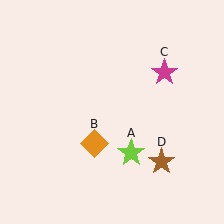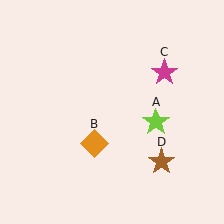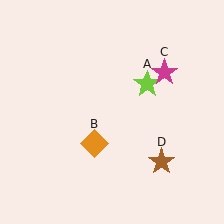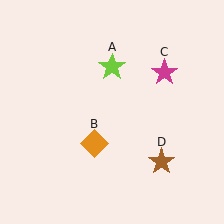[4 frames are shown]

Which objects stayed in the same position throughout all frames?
Orange diamond (object B) and magenta star (object C) and brown star (object D) remained stationary.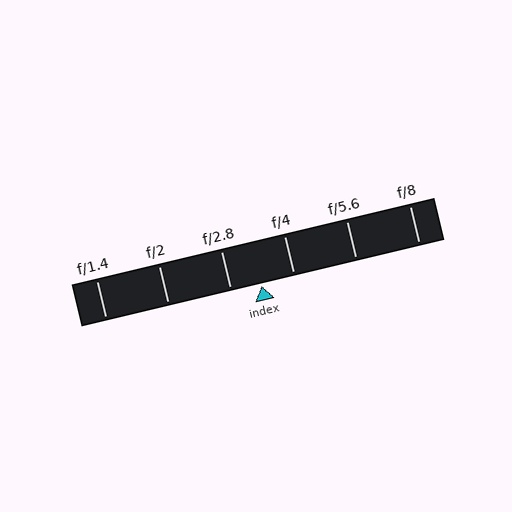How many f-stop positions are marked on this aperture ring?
There are 6 f-stop positions marked.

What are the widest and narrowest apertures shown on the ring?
The widest aperture shown is f/1.4 and the narrowest is f/8.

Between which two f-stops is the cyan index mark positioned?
The index mark is between f/2.8 and f/4.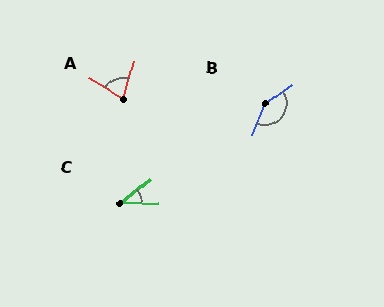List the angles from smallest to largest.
C (39°), A (75°), B (149°).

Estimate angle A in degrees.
Approximately 75 degrees.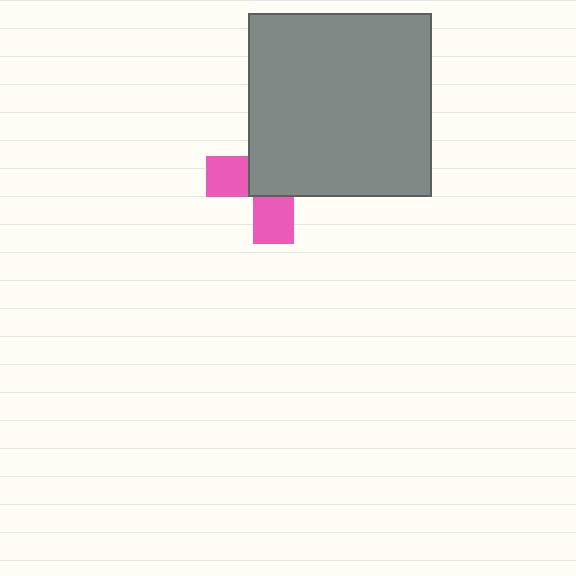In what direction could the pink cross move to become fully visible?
The pink cross could move toward the lower-left. That would shift it out from behind the gray square entirely.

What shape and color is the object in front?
The object in front is a gray square.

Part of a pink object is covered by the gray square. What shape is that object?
It is a cross.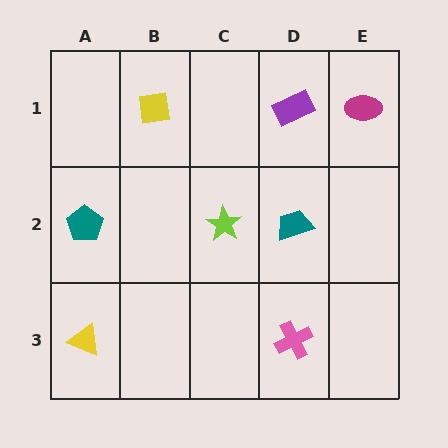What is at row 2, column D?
A teal trapezoid.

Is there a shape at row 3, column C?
No, that cell is empty.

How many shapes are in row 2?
3 shapes.